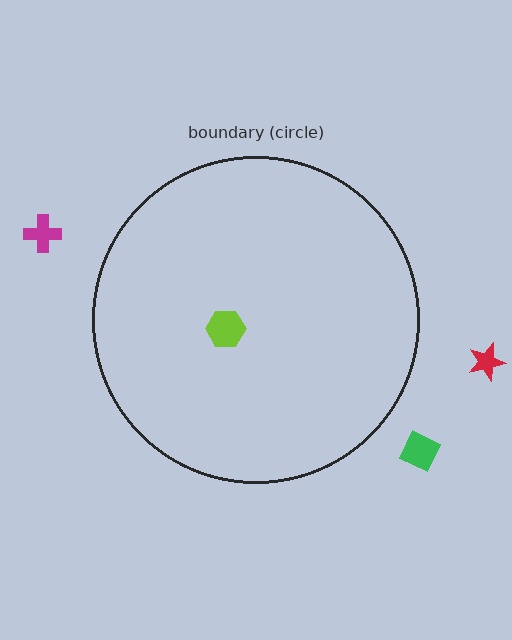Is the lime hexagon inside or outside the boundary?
Inside.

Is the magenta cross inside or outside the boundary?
Outside.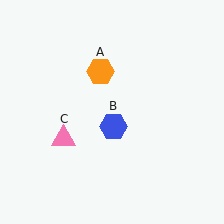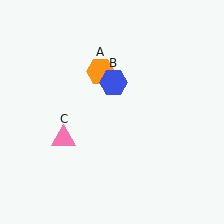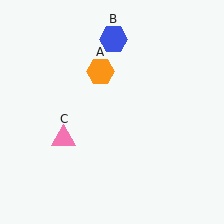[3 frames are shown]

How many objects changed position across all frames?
1 object changed position: blue hexagon (object B).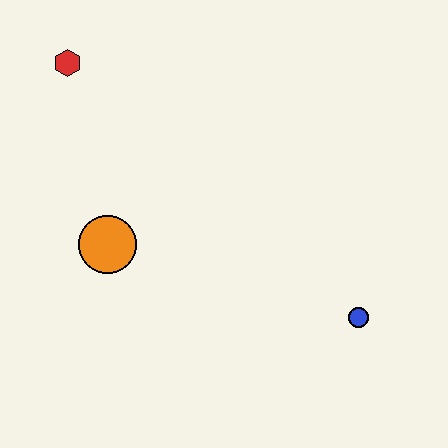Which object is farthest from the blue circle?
The red hexagon is farthest from the blue circle.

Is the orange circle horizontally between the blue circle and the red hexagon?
Yes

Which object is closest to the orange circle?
The red hexagon is closest to the orange circle.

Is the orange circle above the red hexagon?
No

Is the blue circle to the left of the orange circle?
No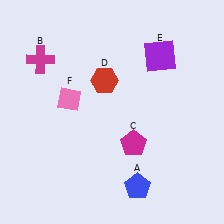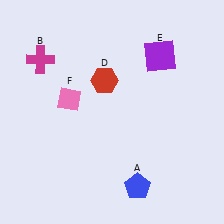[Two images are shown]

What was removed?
The magenta pentagon (C) was removed in Image 2.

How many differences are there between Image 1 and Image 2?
There is 1 difference between the two images.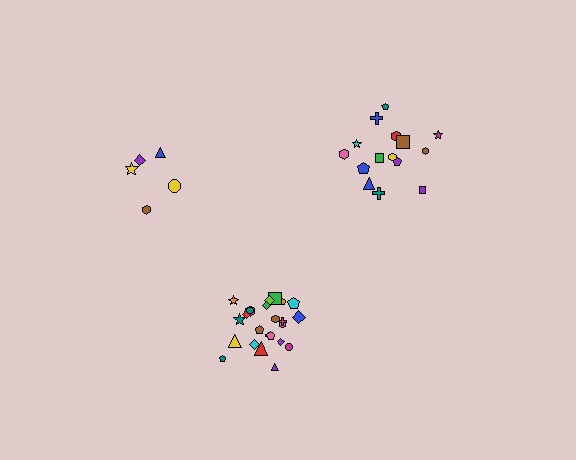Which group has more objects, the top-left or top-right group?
The top-right group.